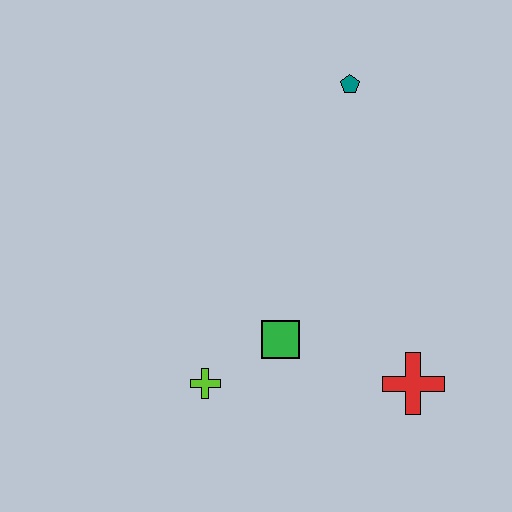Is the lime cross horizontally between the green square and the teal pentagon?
No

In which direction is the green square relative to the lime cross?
The green square is to the right of the lime cross.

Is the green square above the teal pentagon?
No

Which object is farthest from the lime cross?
The teal pentagon is farthest from the lime cross.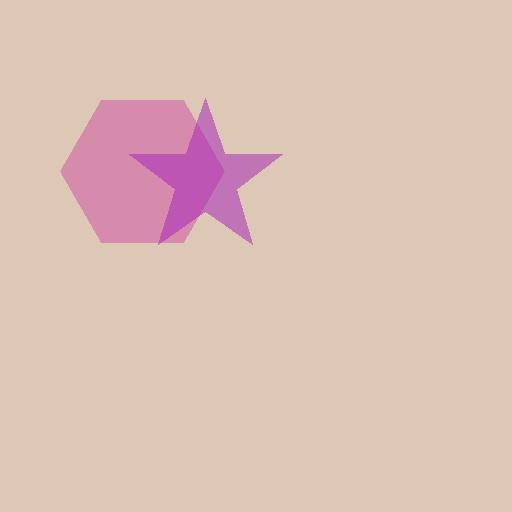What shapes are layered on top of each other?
The layered shapes are: a magenta hexagon, a purple star.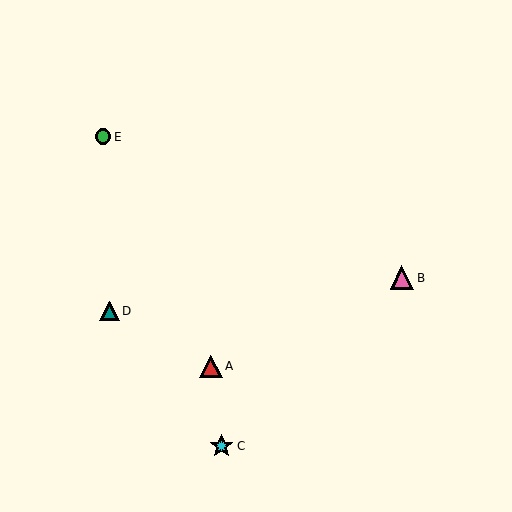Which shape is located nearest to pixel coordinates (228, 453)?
The cyan star (labeled C) at (222, 446) is nearest to that location.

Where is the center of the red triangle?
The center of the red triangle is at (211, 366).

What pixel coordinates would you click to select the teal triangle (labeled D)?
Click at (110, 311) to select the teal triangle D.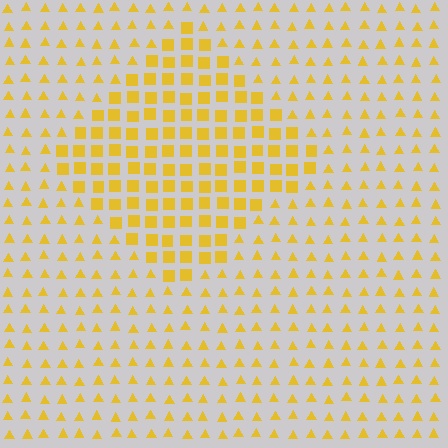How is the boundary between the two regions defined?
The boundary is defined by a change in element shape: squares inside vs. triangles outside. All elements share the same color and spacing.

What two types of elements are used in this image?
The image uses squares inside the diamond region and triangles outside it.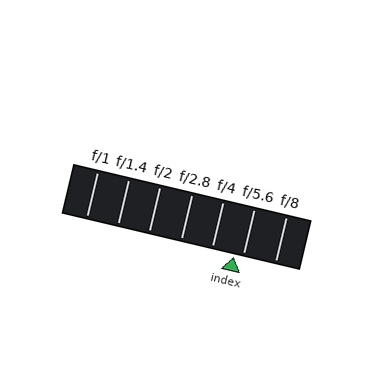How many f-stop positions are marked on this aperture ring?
There are 7 f-stop positions marked.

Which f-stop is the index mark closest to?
The index mark is closest to f/5.6.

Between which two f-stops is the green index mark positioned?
The index mark is between f/4 and f/5.6.